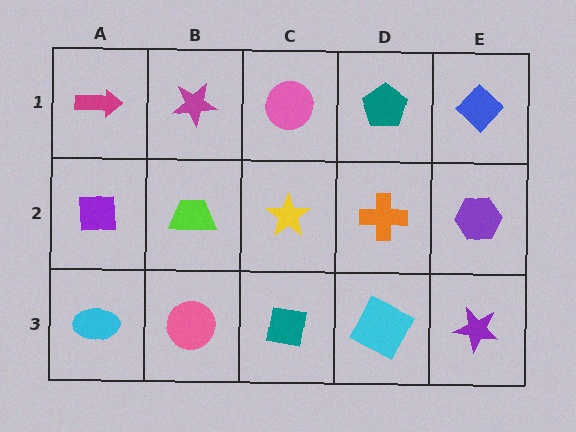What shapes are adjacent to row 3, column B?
A lime trapezoid (row 2, column B), a cyan ellipse (row 3, column A), a teal square (row 3, column C).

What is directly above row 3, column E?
A purple hexagon.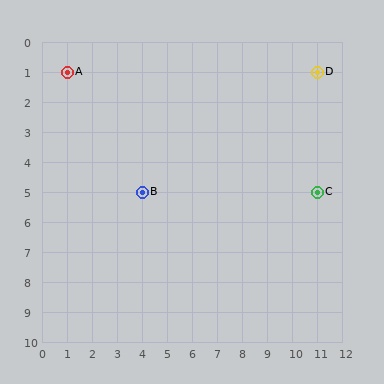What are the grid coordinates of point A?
Point A is at grid coordinates (1, 1).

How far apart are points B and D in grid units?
Points B and D are 7 columns and 4 rows apart (about 8.1 grid units diagonally).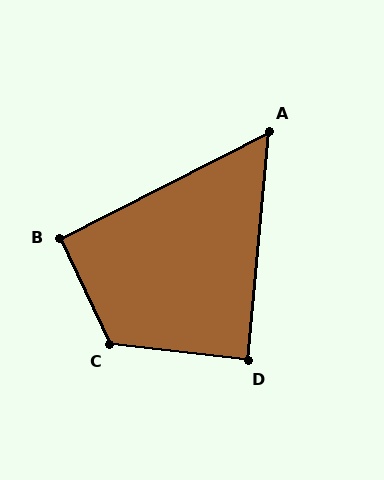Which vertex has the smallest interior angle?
A, at approximately 58 degrees.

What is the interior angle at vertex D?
Approximately 89 degrees (approximately right).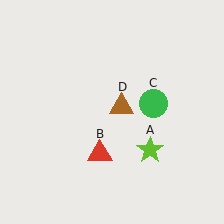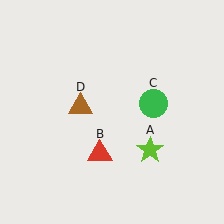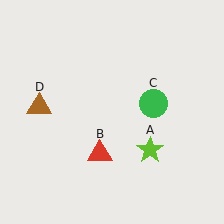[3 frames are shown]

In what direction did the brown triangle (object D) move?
The brown triangle (object D) moved left.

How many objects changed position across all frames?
1 object changed position: brown triangle (object D).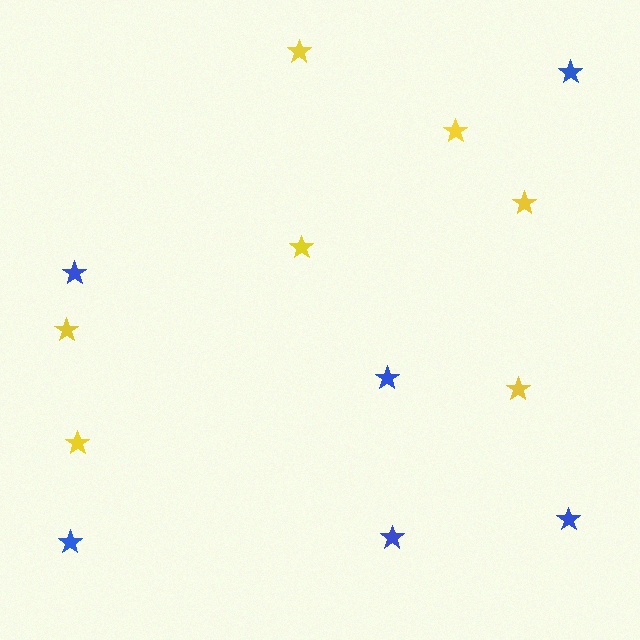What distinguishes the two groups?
There are 2 groups: one group of yellow stars (7) and one group of blue stars (6).